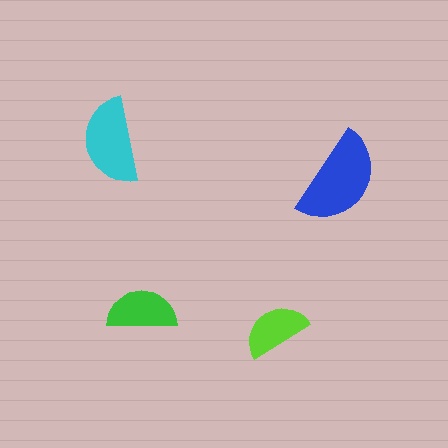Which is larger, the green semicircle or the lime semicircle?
The green one.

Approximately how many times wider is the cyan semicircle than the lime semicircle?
About 1.5 times wider.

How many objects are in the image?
There are 4 objects in the image.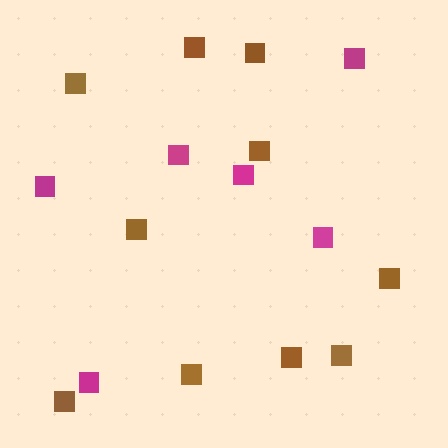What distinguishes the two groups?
There are 2 groups: one group of magenta squares (6) and one group of brown squares (10).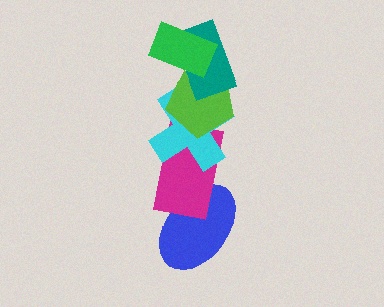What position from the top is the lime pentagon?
The lime pentagon is 3rd from the top.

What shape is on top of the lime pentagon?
The teal rectangle is on top of the lime pentagon.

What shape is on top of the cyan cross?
The lime pentagon is on top of the cyan cross.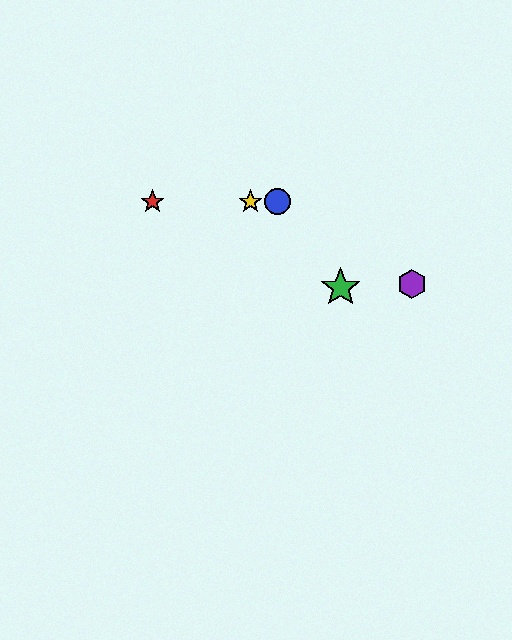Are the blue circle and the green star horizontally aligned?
No, the blue circle is at y≈202 and the green star is at y≈287.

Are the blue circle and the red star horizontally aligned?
Yes, both are at y≈202.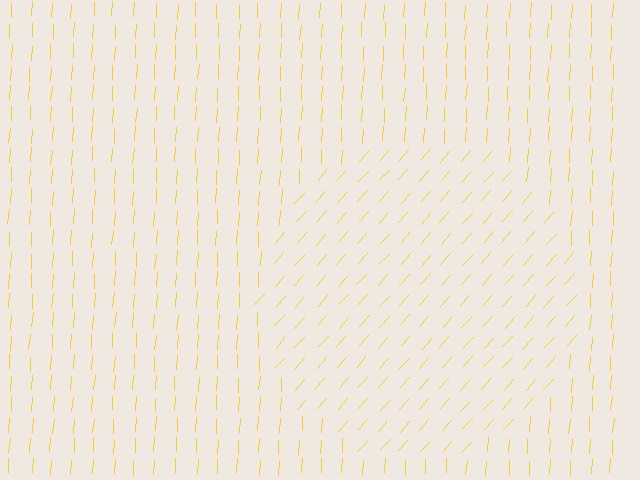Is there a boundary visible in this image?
Yes, there is a texture boundary formed by a change in line orientation.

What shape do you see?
I see a circle.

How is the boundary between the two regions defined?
The boundary is defined purely by a change in line orientation (approximately 39 degrees difference). All lines are the same color and thickness.